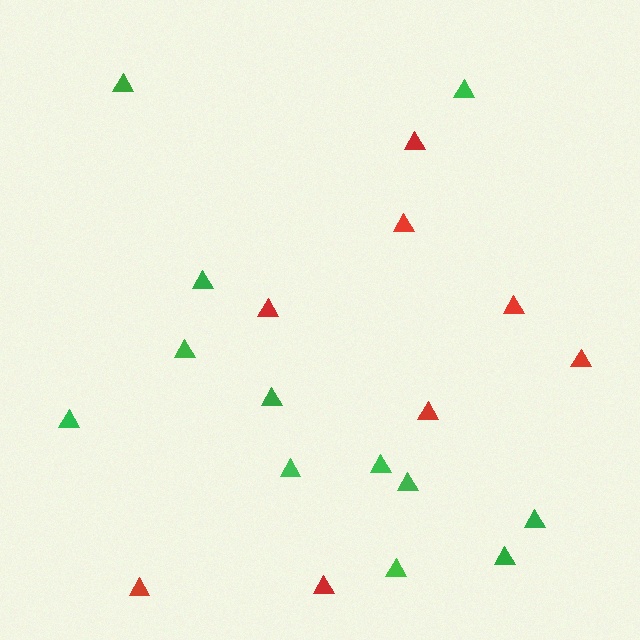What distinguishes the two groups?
There are 2 groups: one group of red triangles (8) and one group of green triangles (12).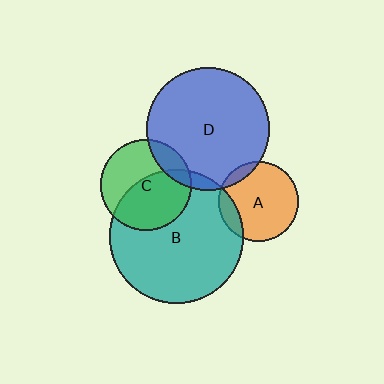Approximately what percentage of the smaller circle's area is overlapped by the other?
Approximately 50%.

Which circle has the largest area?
Circle B (teal).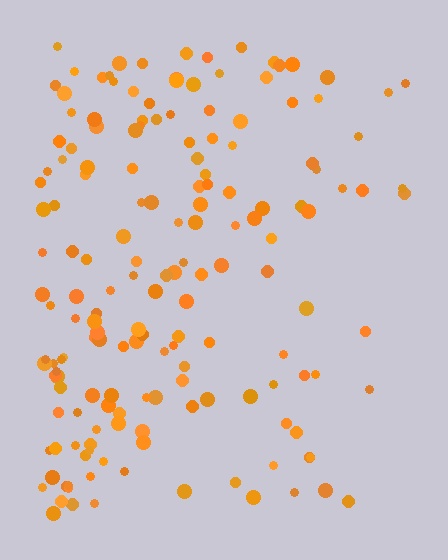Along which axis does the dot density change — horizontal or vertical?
Horizontal.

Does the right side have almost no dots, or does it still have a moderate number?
Still a moderate number, just noticeably fewer than the left.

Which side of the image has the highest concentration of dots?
The left.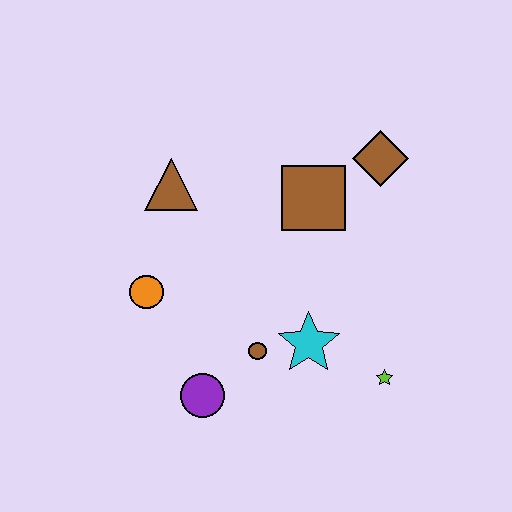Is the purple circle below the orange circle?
Yes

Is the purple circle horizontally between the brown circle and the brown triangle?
Yes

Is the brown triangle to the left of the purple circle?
Yes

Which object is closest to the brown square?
The brown diamond is closest to the brown square.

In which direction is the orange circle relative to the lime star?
The orange circle is to the left of the lime star.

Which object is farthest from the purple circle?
The brown diamond is farthest from the purple circle.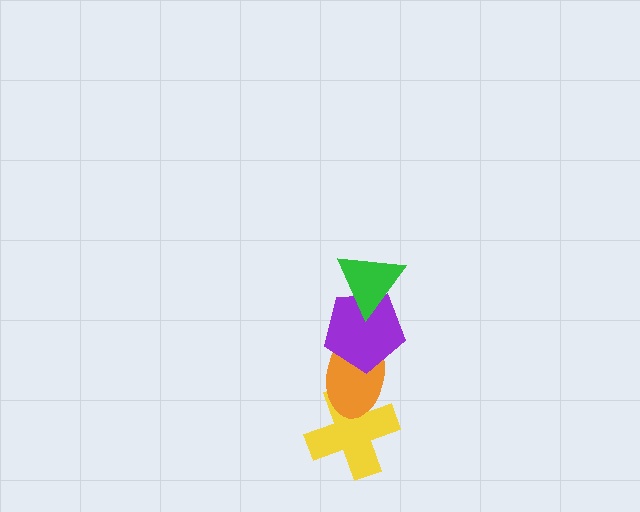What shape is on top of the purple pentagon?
The green triangle is on top of the purple pentagon.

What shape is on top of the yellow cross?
The orange ellipse is on top of the yellow cross.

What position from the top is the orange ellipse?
The orange ellipse is 3rd from the top.